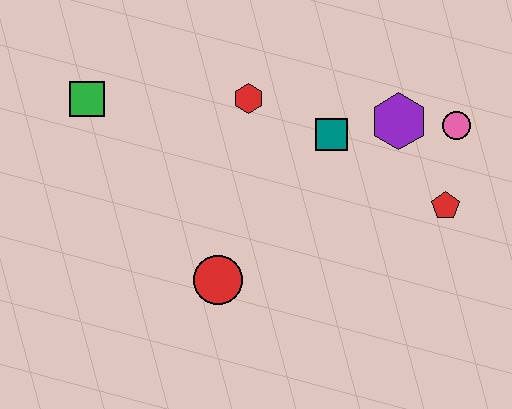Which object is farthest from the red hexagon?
The red pentagon is farthest from the red hexagon.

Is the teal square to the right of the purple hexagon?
No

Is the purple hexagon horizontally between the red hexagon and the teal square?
No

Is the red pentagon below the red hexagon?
Yes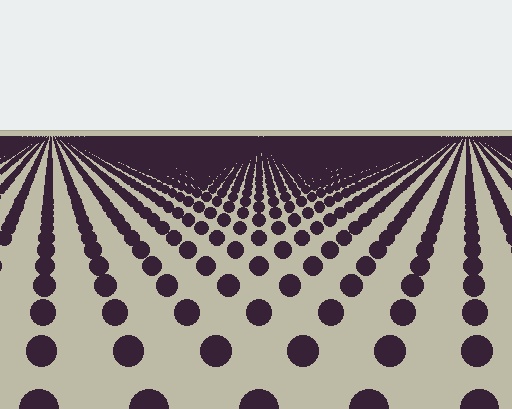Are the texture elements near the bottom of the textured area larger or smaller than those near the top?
Larger. Near the bottom, elements are closer to the viewer and appear at a bigger on-screen size.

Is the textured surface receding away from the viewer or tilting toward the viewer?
The surface is receding away from the viewer. Texture elements get smaller and denser toward the top.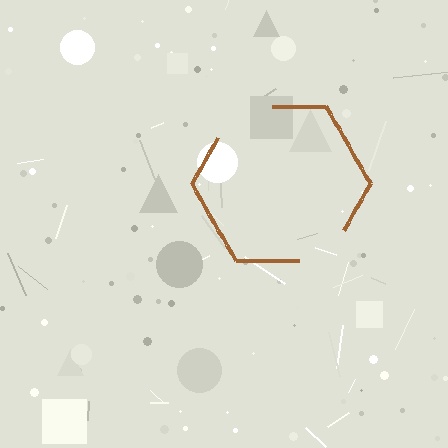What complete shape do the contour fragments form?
The contour fragments form a hexagon.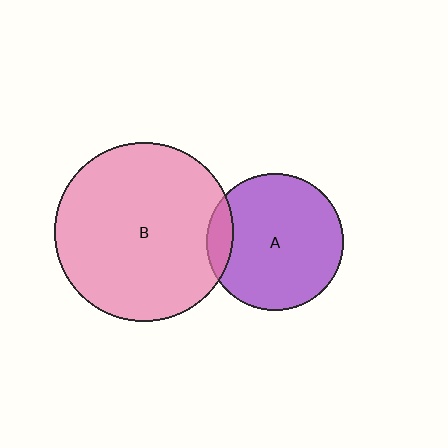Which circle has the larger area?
Circle B (pink).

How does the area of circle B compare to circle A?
Approximately 1.7 times.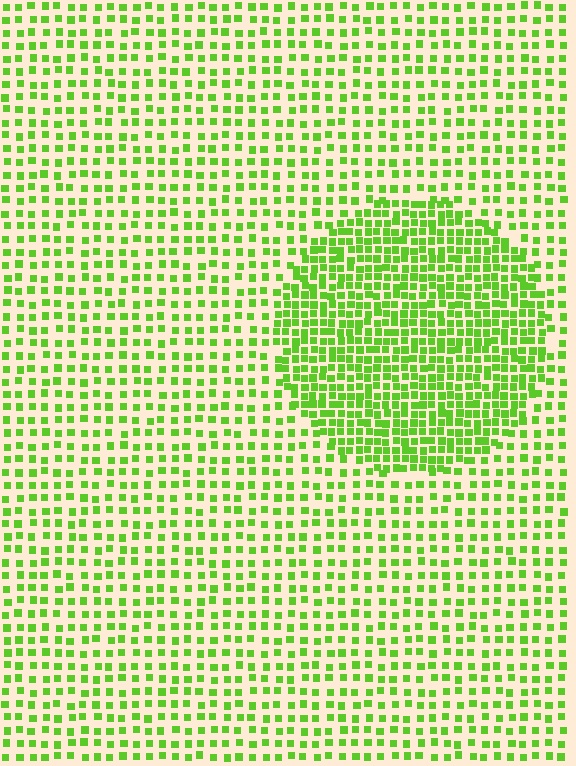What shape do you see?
I see a circle.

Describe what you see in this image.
The image contains small lime elements arranged at two different densities. A circle-shaped region is visible where the elements are more densely packed than the surrounding area.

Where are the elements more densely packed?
The elements are more densely packed inside the circle boundary.